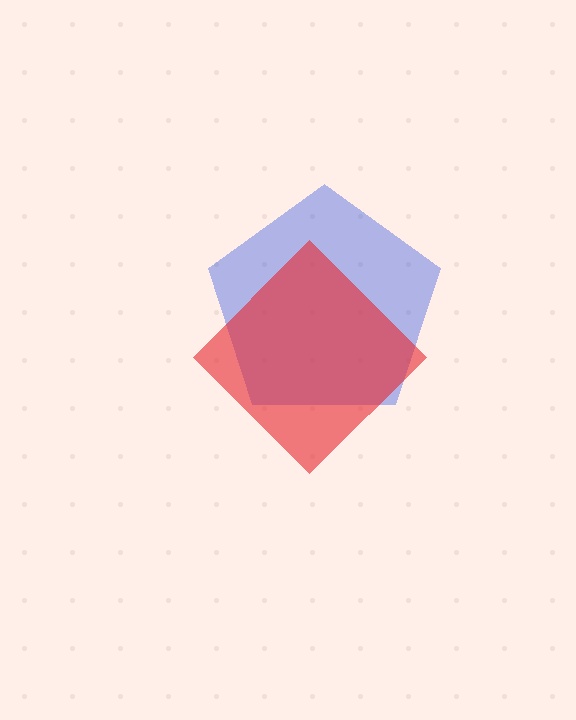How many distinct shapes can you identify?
There are 2 distinct shapes: a blue pentagon, a red diamond.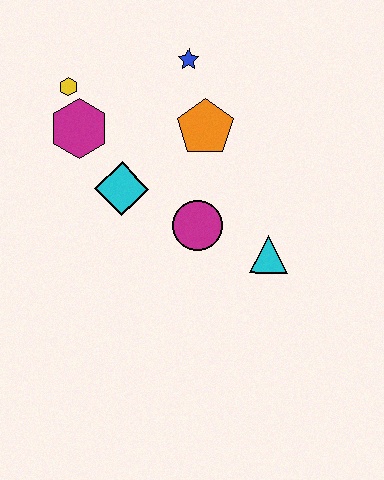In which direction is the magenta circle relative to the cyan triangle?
The magenta circle is to the left of the cyan triangle.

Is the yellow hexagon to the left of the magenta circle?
Yes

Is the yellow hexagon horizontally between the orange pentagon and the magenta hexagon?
No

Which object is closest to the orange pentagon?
The blue star is closest to the orange pentagon.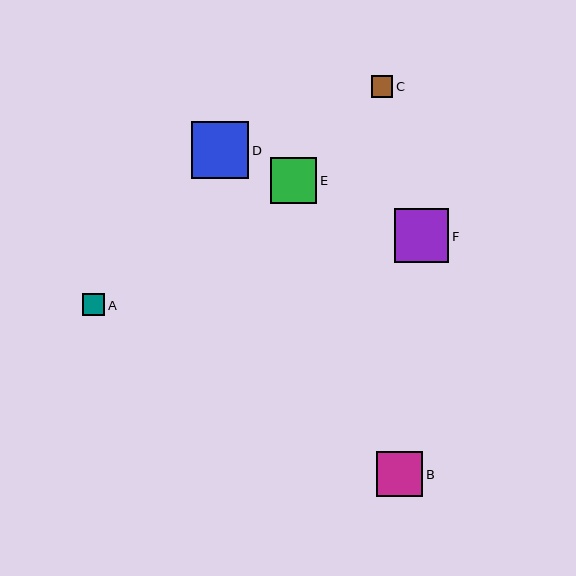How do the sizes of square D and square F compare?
Square D and square F are approximately the same size.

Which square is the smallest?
Square C is the smallest with a size of approximately 22 pixels.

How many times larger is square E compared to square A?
Square E is approximately 2.1 times the size of square A.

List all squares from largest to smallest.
From largest to smallest: D, F, B, E, A, C.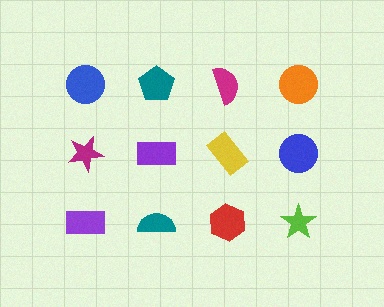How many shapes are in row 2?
4 shapes.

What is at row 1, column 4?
An orange circle.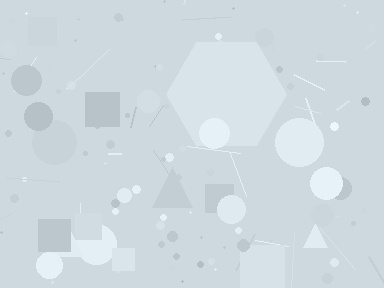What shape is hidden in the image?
A hexagon is hidden in the image.